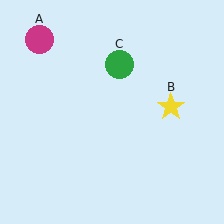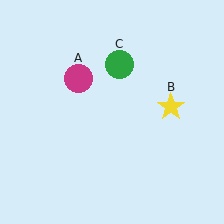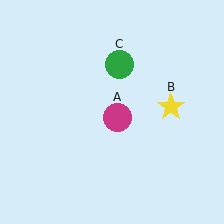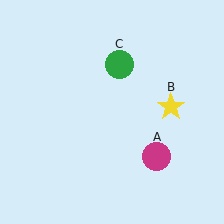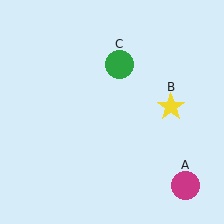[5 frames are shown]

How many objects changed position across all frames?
1 object changed position: magenta circle (object A).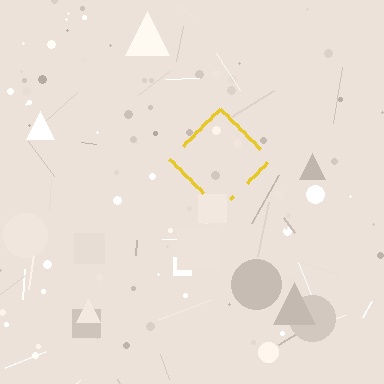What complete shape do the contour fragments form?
The contour fragments form a diamond.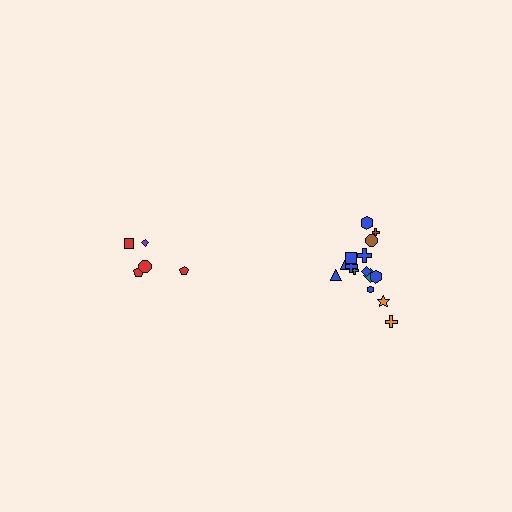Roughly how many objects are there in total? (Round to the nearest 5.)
Roughly 20 objects in total.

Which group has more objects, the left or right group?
The right group.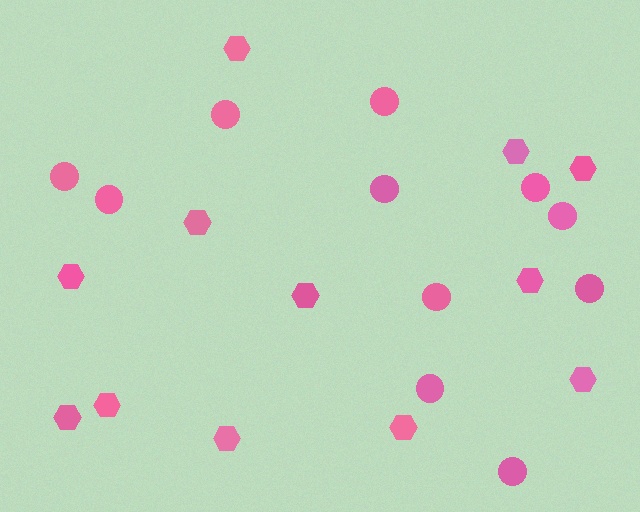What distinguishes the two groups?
There are 2 groups: one group of hexagons (12) and one group of circles (11).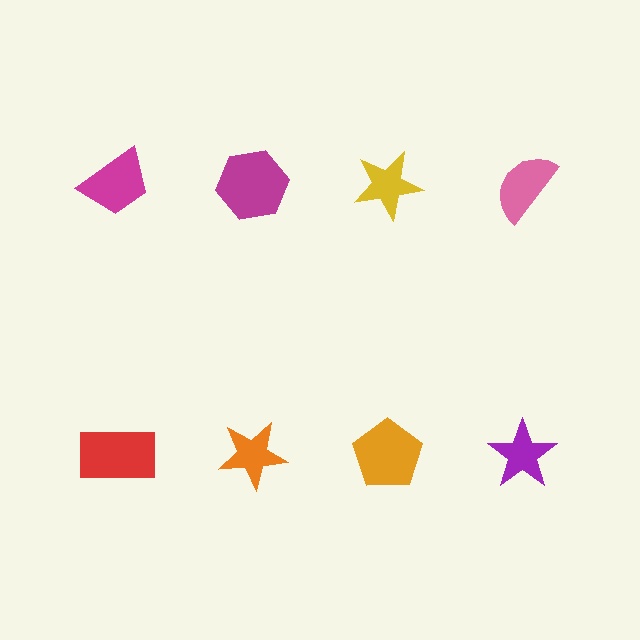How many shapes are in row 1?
4 shapes.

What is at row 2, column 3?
An orange pentagon.